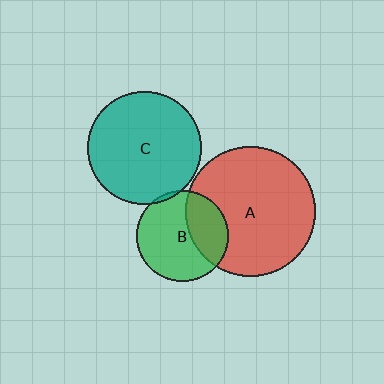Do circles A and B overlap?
Yes.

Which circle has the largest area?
Circle A (red).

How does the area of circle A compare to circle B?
Approximately 2.0 times.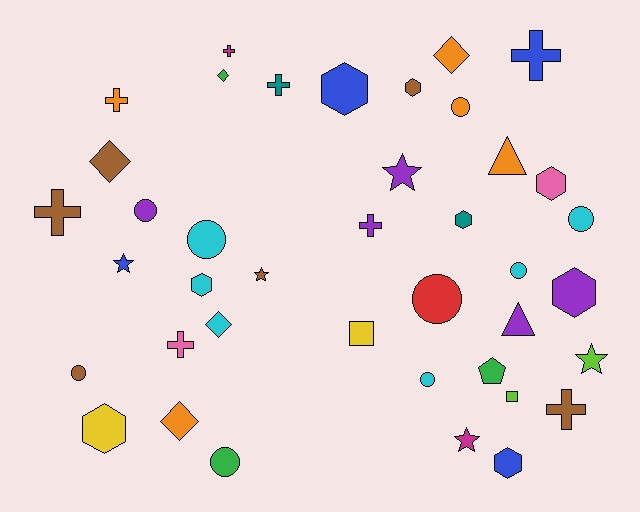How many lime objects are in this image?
There are 2 lime objects.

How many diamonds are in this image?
There are 5 diamonds.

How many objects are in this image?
There are 40 objects.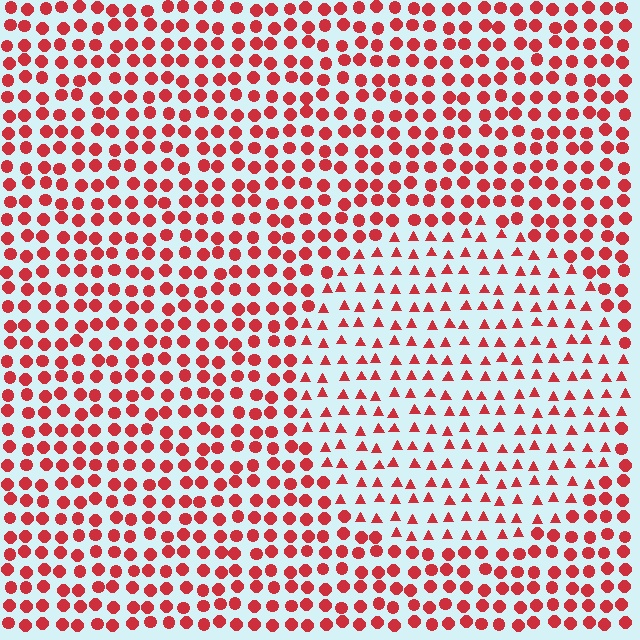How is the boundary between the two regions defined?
The boundary is defined by a change in element shape: triangles inside vs. circles outside. All elements share the same color and spacing.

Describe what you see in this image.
The image is filled with small red elements arranged in a uniform grid. A circle-shaped region contains triangles, while the surrounding area contains circles. The boundary is defined purely by the change in element shape.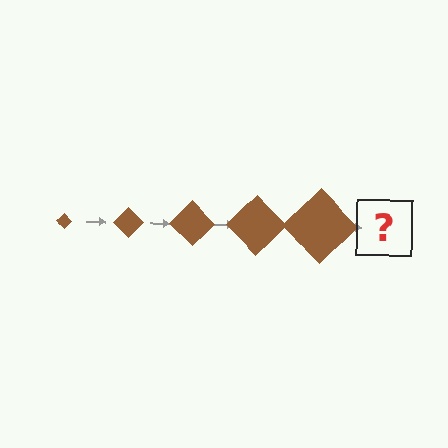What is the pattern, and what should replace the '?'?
The pattern is that the diamond gets progressively larger each step. The '?' should be a brown diamond, larger than the previous one.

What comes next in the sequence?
The next element should be a brown diamond, larger than the previous one.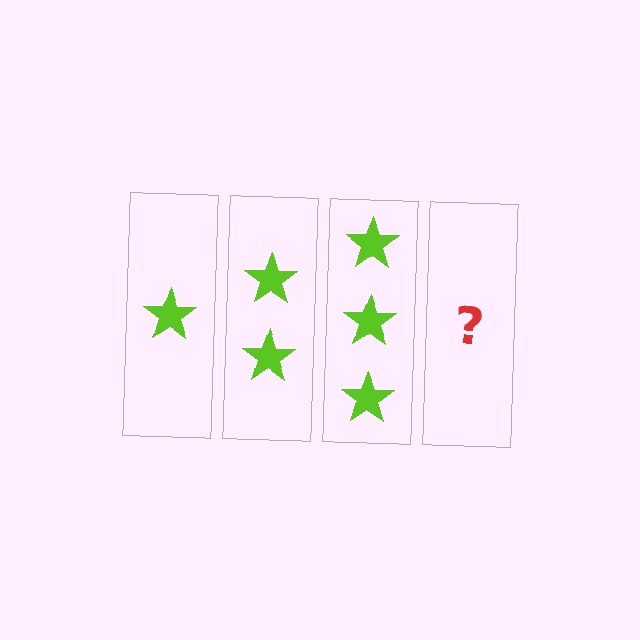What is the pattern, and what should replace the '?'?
The pattern is that each step adds one more star. The '?' should be 4 stars.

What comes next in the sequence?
The next element should be 4 stars.